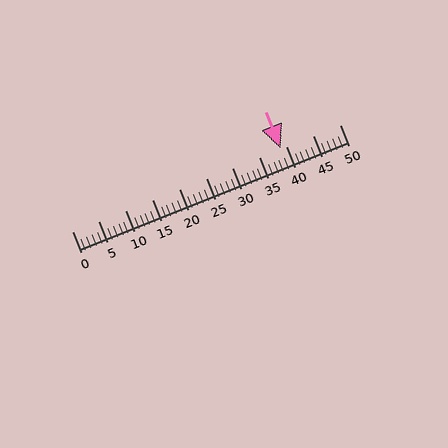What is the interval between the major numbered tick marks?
The major tick marks are spaced 5 units apart.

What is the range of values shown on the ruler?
The ruler shows values from 0 to 50.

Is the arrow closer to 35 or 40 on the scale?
The arrow is closer to 40.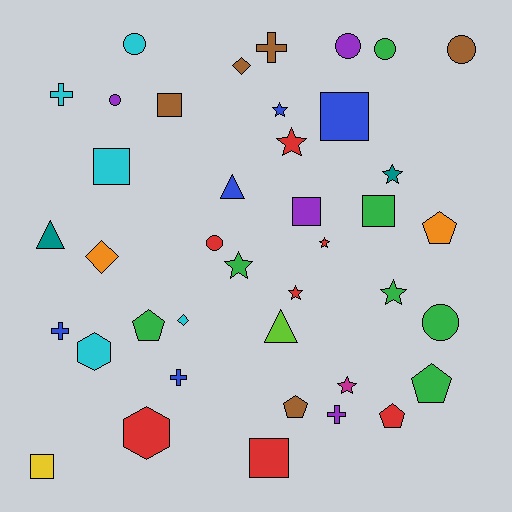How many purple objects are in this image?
There are 4 purple objects.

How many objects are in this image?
There are 40 objects.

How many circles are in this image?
There are 7 circles.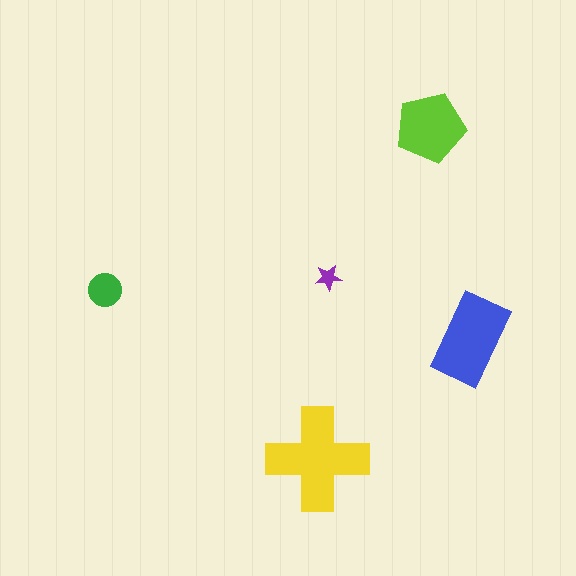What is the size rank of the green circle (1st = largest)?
4th.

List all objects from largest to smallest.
The yellow cross, the blue rectangle, the lime pentagon, the green circle, the purple star.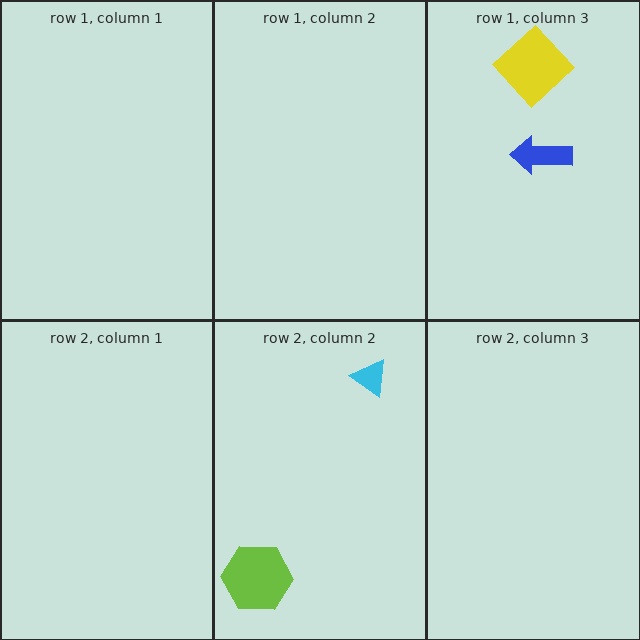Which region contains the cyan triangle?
The row 2, column 2 region.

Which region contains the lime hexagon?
The row 2, column 2 region.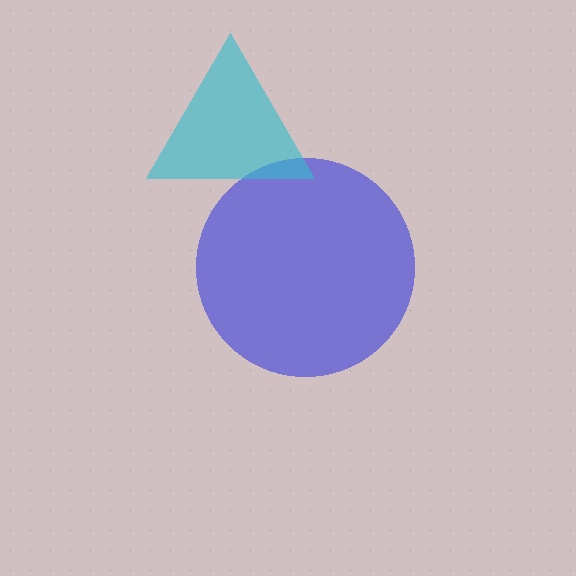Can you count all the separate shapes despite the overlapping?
Yes, there are 2 separate shapes.